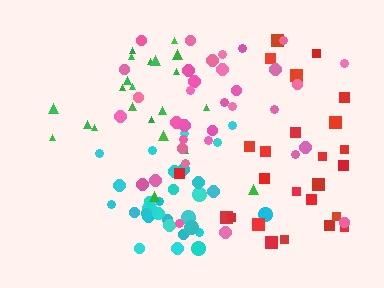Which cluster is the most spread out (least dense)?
Red.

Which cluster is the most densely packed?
Cyan.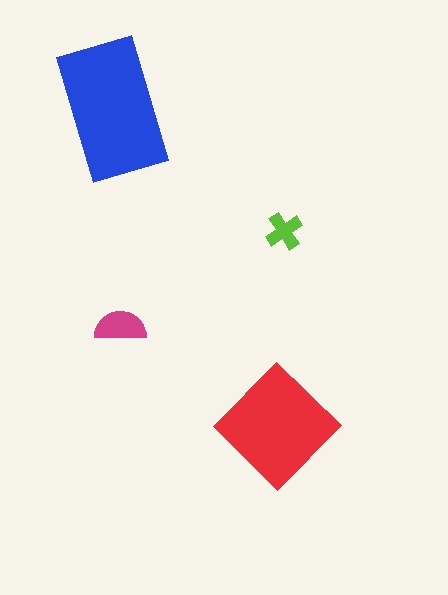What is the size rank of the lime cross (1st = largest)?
4th.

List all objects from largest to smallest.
The blue rectangle, the red diamond, the magenta semicircle, the lime cross.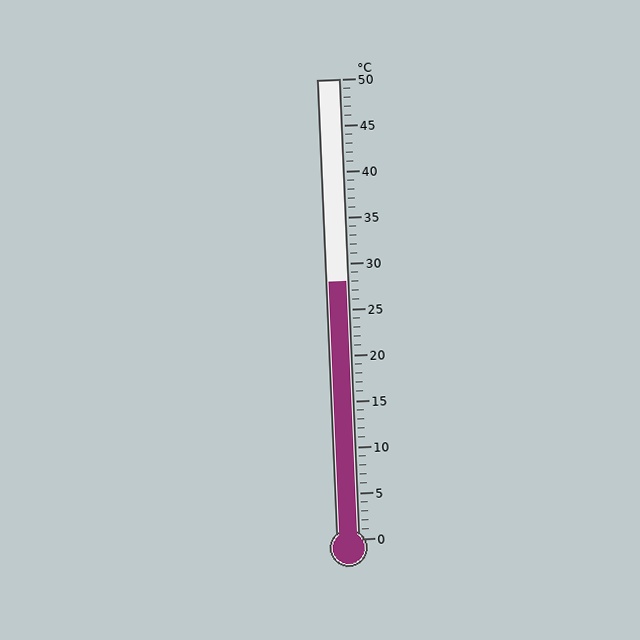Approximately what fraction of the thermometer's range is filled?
The thermometer is filled to approximately 55% of its range.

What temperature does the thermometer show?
The thermometer shows approximately 28°C.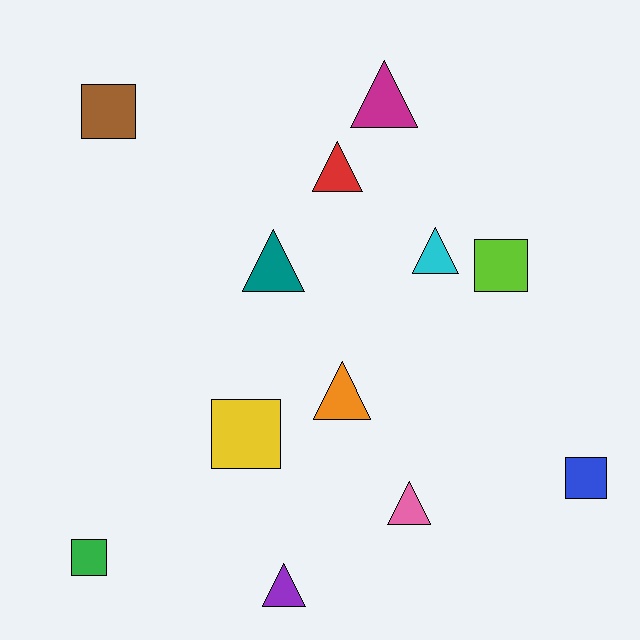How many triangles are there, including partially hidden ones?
There are 7 triangles.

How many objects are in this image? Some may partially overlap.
There are 12 objects.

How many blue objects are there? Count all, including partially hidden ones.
There is 1 blue object.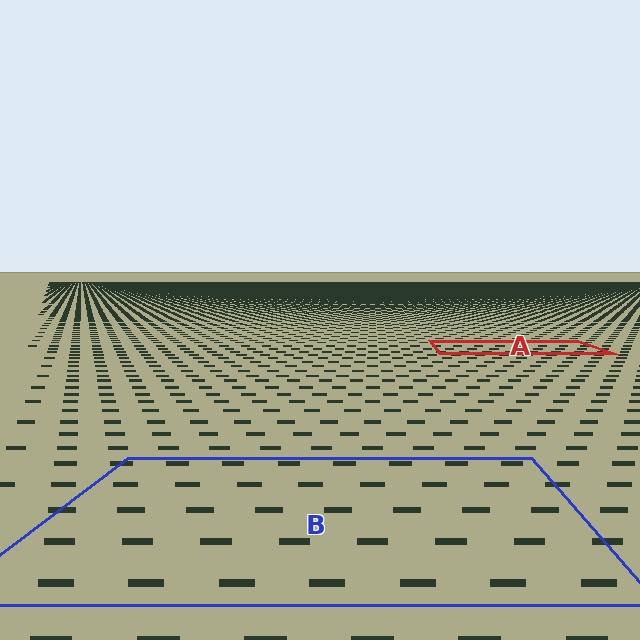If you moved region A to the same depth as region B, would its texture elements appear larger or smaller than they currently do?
They would appear larger. At a closer depth, the same texture elements are projected at a bigger on-screen size.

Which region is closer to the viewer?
Region B is closer. The texture elements there are larger and more spread out.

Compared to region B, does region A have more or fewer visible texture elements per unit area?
Region A has more texture elements per unit area — they are packed more densely because it is farther away.